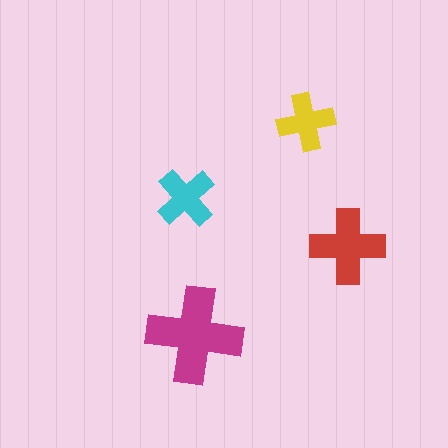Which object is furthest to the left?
The cyan cross is leftmost.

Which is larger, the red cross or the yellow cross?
The red one.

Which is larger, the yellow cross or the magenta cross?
The magenta one.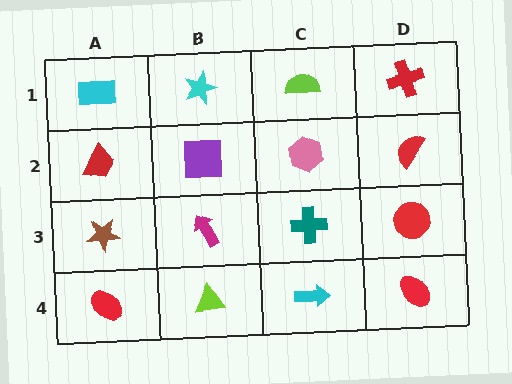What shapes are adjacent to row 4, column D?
A red circle (row 3, column D), a cyan arrow (row 4, column C).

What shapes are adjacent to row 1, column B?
A purple square (row 2, column B), a cyan rectangle (row 1, column A), a lime semicircle (row 1, column C).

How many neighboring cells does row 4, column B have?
3.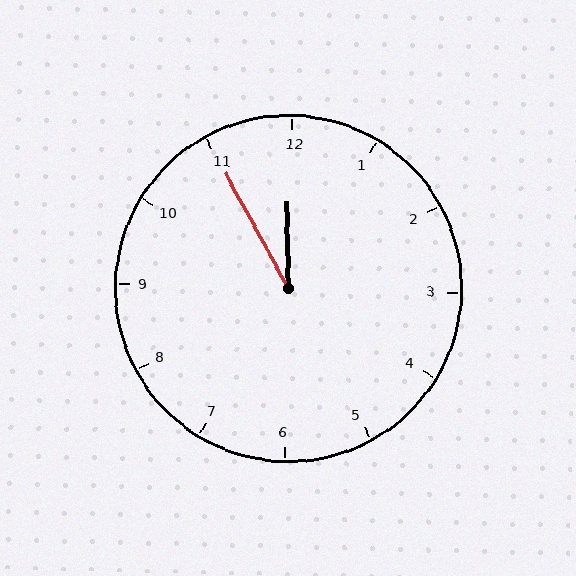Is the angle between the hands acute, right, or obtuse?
It is acute.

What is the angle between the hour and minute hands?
Approximately 28 degrees.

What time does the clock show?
11:55.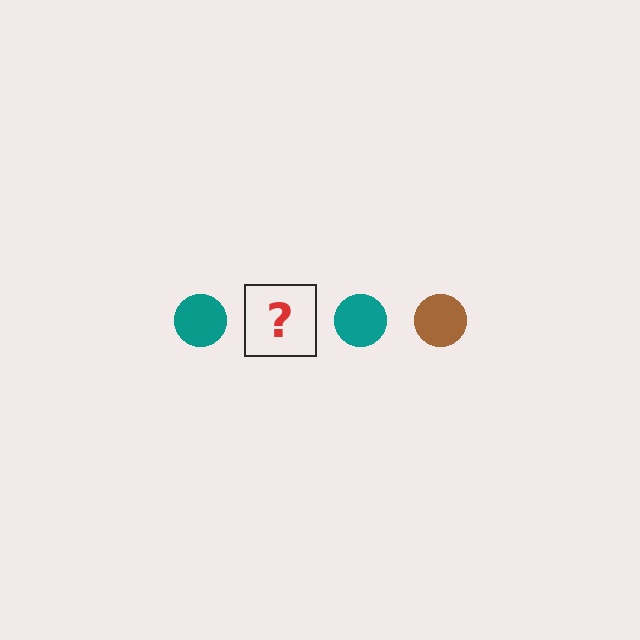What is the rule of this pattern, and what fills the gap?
The rule is that the pattern cycles through teal, brown circles. The gap should be filled with a brown circle.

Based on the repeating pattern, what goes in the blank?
The blank should be a brown circle.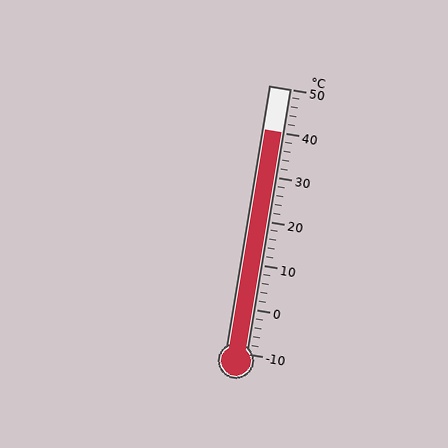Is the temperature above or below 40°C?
The temperature is at 40°C.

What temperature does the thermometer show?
The thermometer shows approximately 40°C.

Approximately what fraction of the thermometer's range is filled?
The thermometer is filled to approximately 85% of its range.